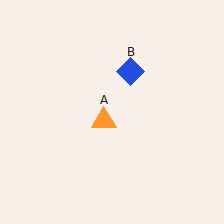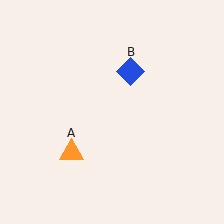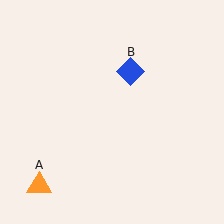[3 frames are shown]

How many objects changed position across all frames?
1 object changed position: orange triangle (object A).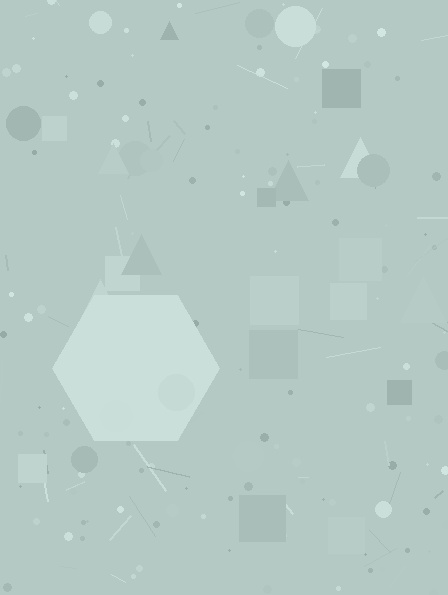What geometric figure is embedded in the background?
A hexagon is embedded in the background.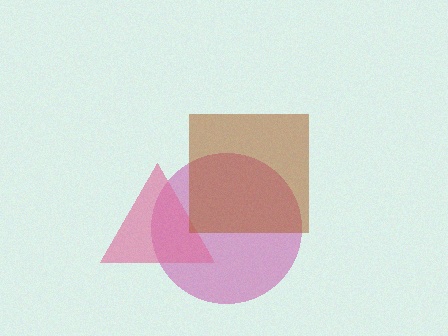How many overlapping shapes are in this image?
There are 3 overlapping shapes in the image.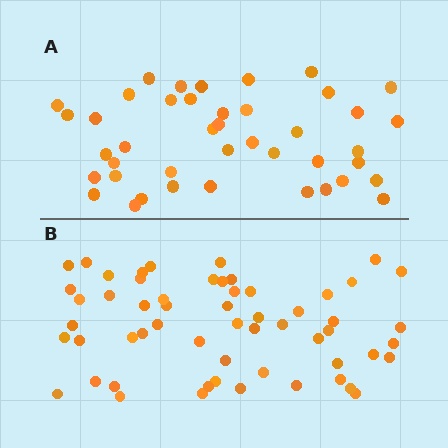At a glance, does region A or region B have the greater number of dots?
Region B (the bottom region) has more dots.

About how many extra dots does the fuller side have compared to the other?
Region B has approximately 15 more dots than region A.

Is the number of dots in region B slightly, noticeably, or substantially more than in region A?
Region B has noticeably more, but not dramatically so. The ratio is roughly 1.4 to 1.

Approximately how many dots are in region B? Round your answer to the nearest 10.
About 60 dots. (The exact count is 57, which rounds to 60.)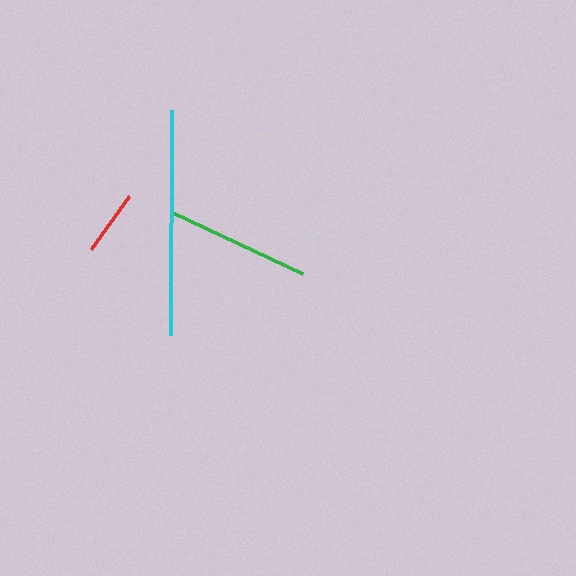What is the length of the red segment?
The red segment is approximately 66 pixels long.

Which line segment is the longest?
The cyan line is the longest at approximately 225 pixels.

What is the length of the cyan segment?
The cyan segment is approximately 225 pixels long.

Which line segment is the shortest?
The red line is the shortest at approximately 66 pixels.